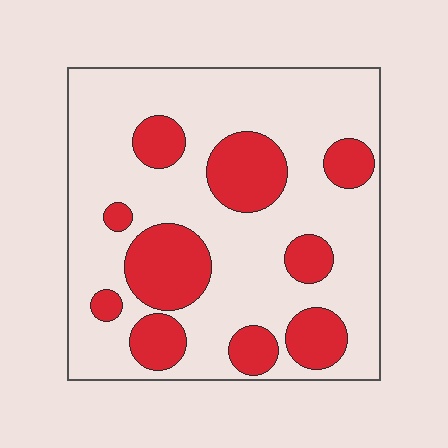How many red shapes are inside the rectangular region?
10.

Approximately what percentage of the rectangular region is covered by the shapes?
Approximately 25%.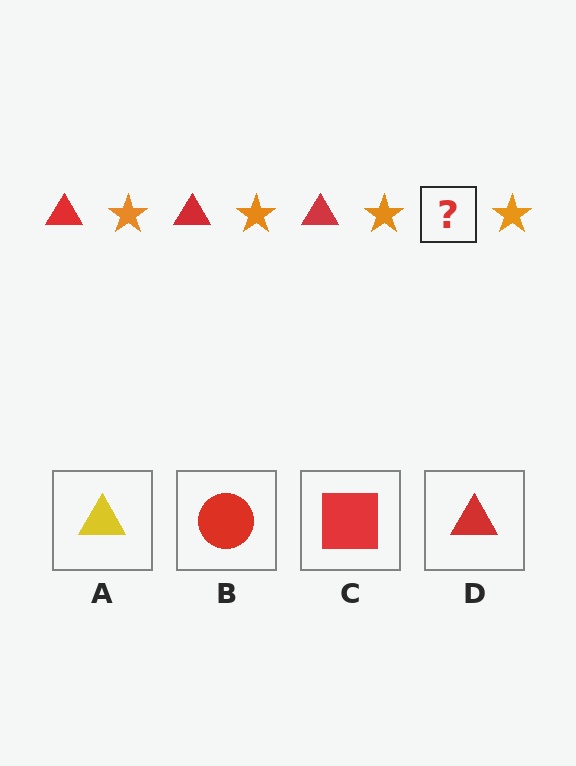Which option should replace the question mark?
Option D.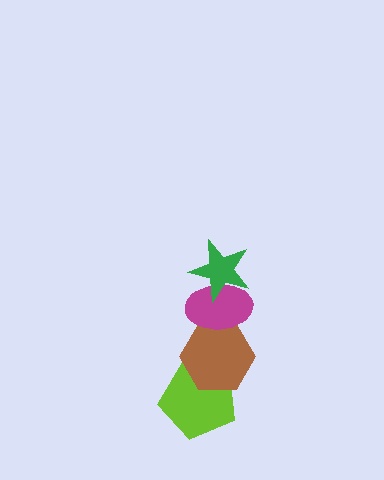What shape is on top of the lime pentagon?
The brown hexagon is on top of the lime pentagon.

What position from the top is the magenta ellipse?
The magenta ellipse is 2nd from the top.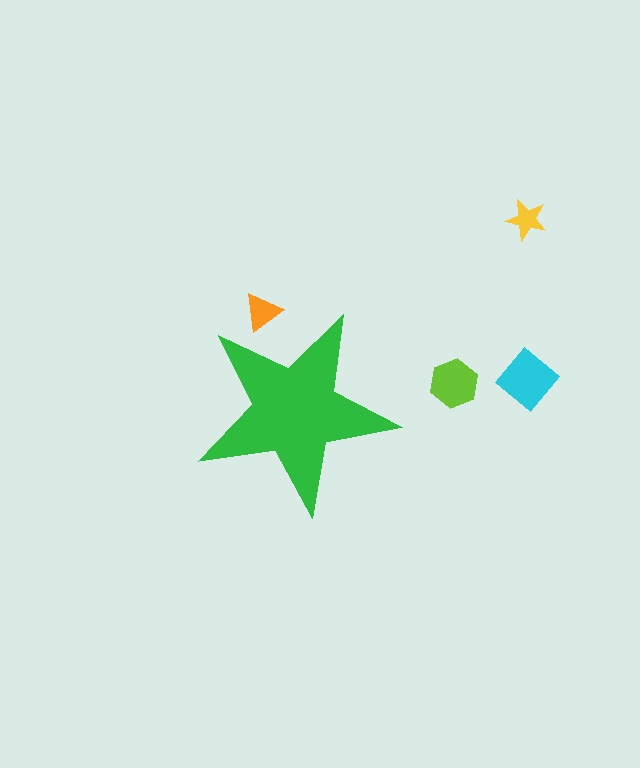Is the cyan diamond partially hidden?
No, the cyan diamond is fully visible.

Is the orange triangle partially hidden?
Yes, the orange triangle is partially hidden behind the green star.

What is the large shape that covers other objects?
A green star.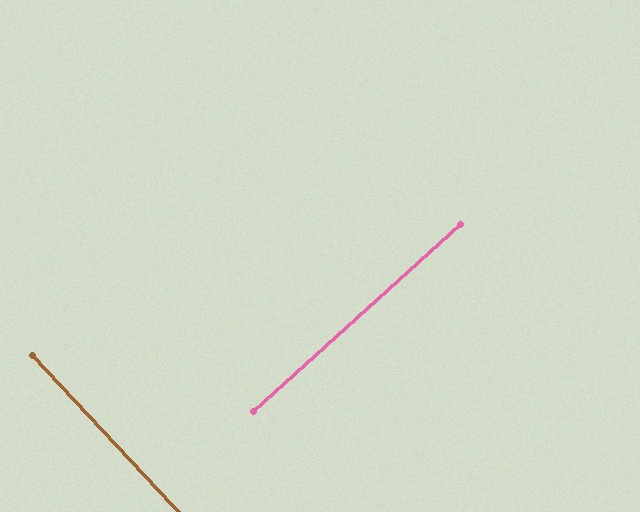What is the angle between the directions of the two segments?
Approximately 89 degrees.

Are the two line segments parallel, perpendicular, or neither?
Perpendicular — they meet at approximately 89°.